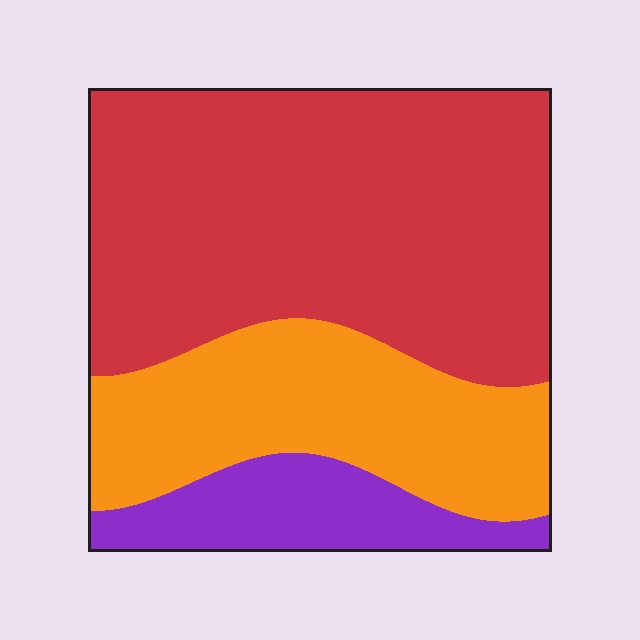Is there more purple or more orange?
Orange.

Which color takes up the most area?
Red, at roughly 55%.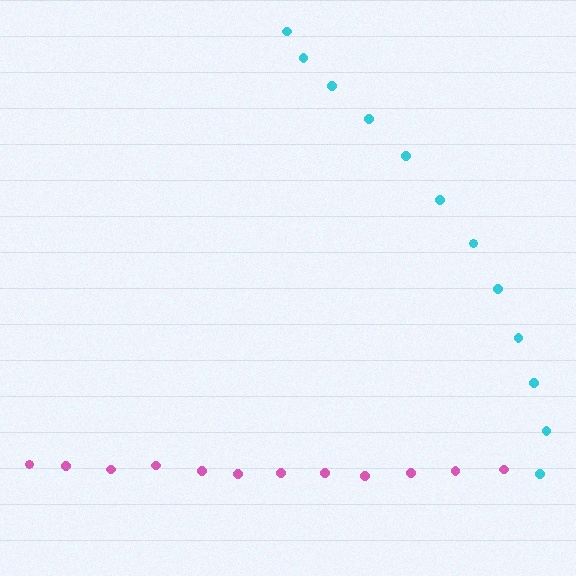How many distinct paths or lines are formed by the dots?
There are 2 distinct paths.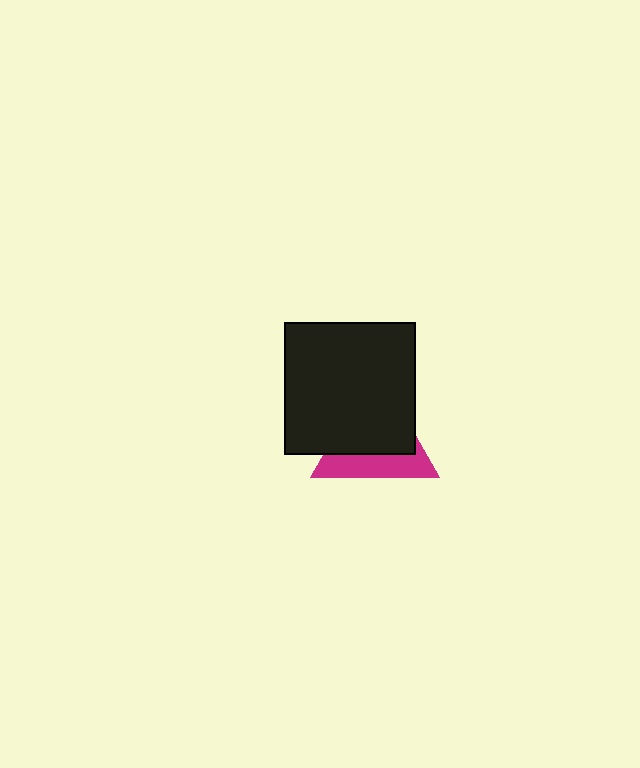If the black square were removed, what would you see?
You would see the complete magenta triangle.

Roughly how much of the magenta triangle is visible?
A small part of it is visible (roughly 37%).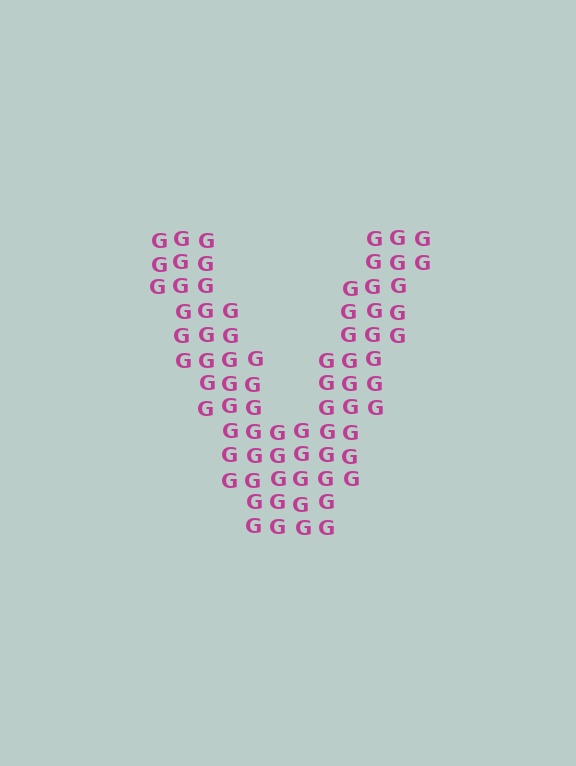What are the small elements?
The small elements are letter G's.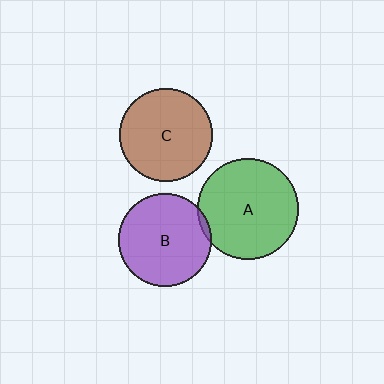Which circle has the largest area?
Circle A (green).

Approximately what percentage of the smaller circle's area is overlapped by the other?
Approximately 5%.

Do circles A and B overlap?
Yes.